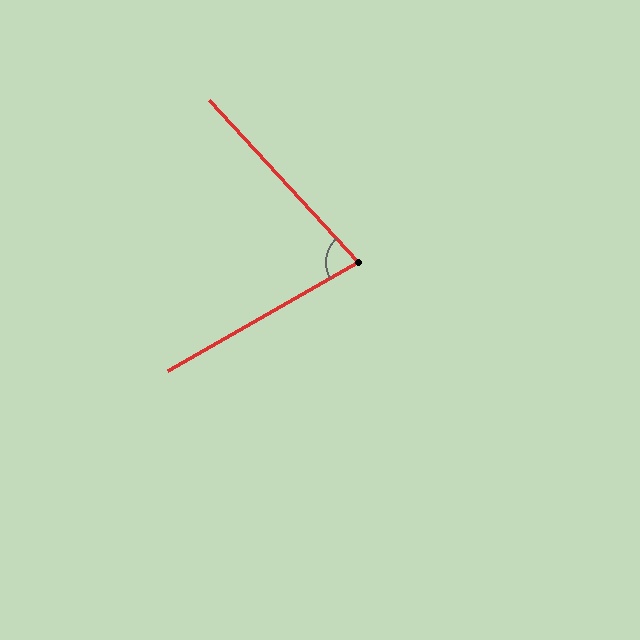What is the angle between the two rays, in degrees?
Approximately 77 degrees.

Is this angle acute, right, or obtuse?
It is acute.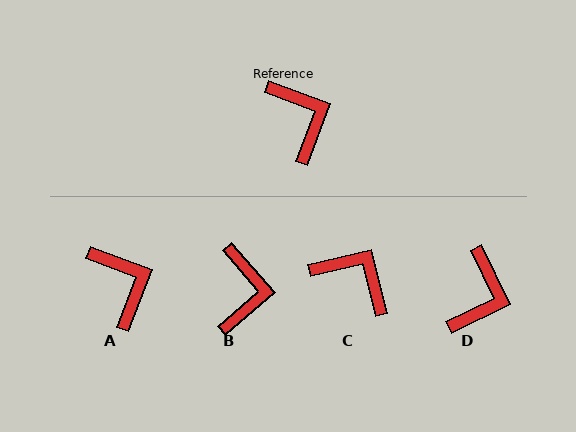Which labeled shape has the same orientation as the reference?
A.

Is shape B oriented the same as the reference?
No, it is off by about 28 degrees.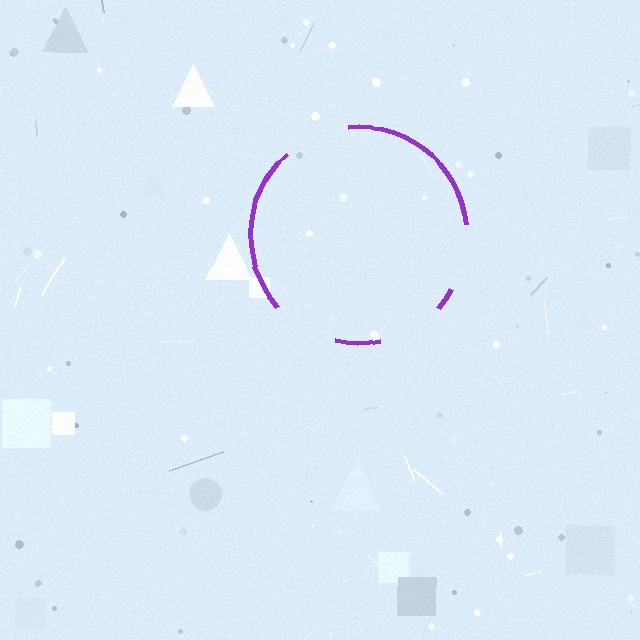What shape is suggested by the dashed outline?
The dashed outline suggests a circle.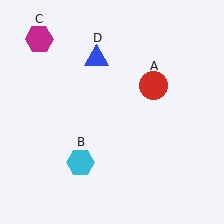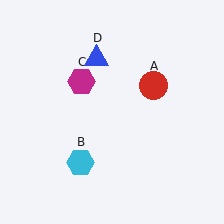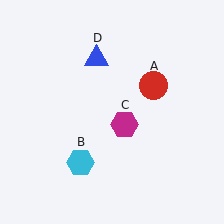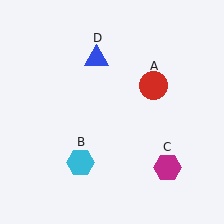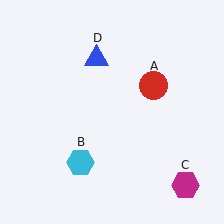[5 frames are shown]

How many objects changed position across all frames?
1 object changed position: magenta hexagon (object C).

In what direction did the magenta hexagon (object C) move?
The magenta hexagon (object C) moved down and to the right.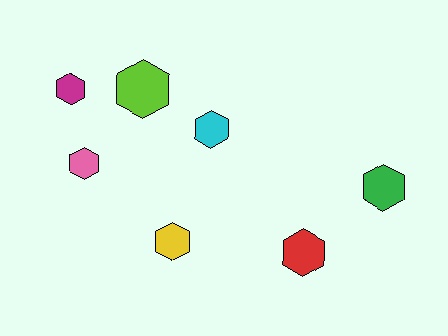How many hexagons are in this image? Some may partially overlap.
There are 7 hexagons.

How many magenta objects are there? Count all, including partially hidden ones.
There is 1 magenta object.